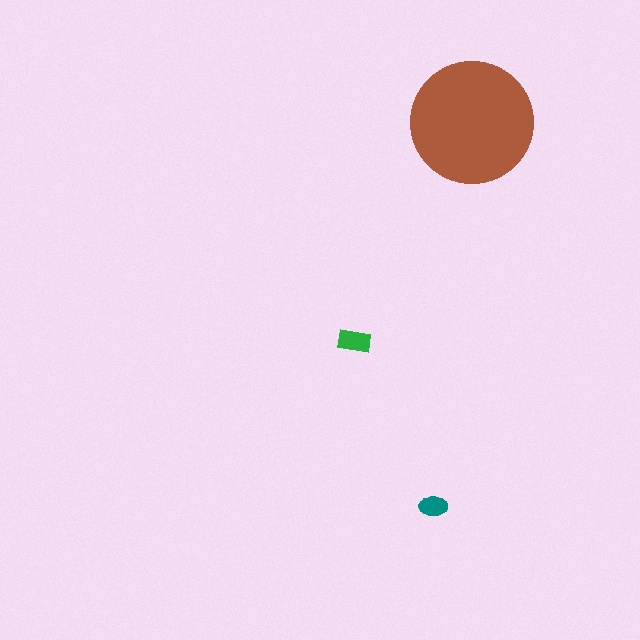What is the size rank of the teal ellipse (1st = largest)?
3rd.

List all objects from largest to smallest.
The brown circle, the green rectangle, the teal ellipse.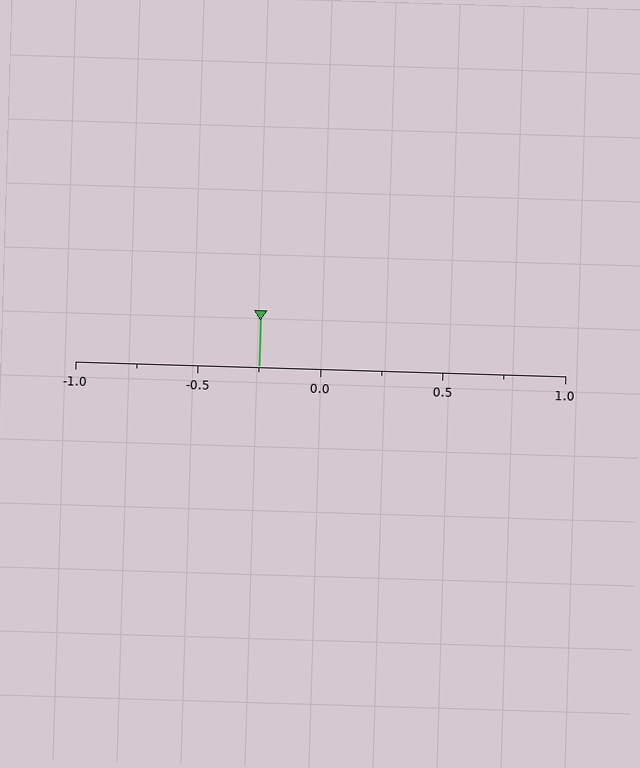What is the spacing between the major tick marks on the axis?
The major ticks are spaced 0.5 apart.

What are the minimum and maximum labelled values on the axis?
The axis runs from -1.0 to 1.0.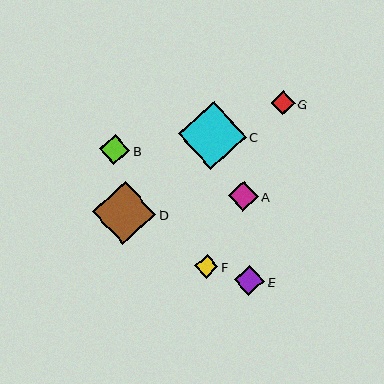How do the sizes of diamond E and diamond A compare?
Diamond E and diamond A are approximately the same size.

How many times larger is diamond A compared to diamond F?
Diamond A is approximately 1.3 times the size of diamond F.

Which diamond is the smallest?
Diamond F is the smallest with a size of approximately 23 pixels.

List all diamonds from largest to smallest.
From largest to smallest: C, D, E, B, A, G, F.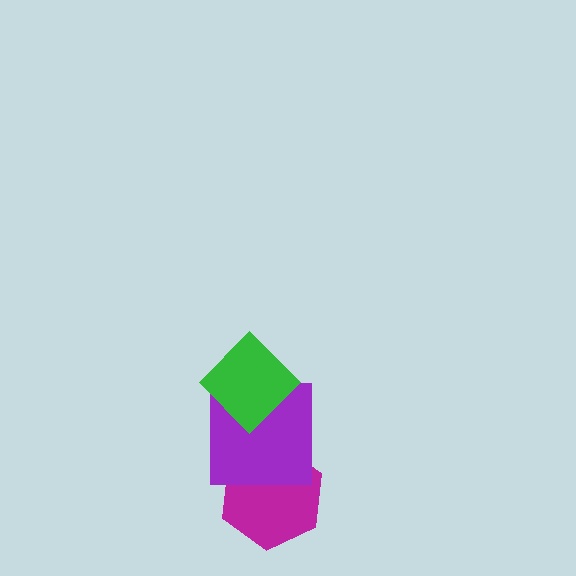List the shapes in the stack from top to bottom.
From top to bottom: the green diamond, the purple square, the magenta hexagon.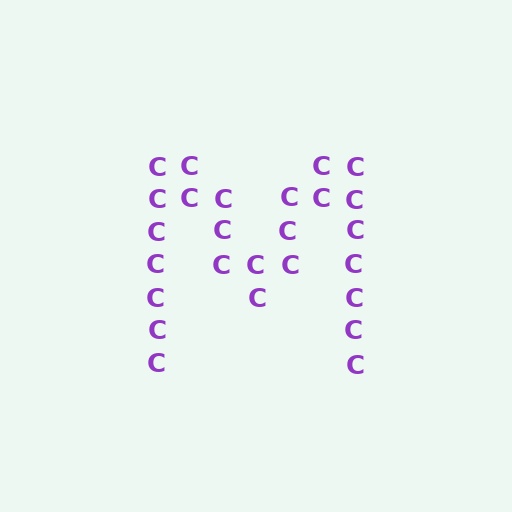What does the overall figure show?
The overall figure shows the letter M.